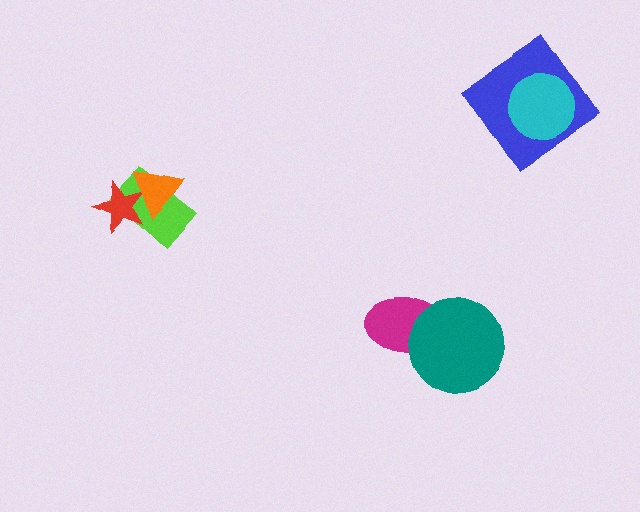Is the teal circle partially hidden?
No, no other shape covers it.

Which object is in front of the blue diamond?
The cyan circle is in front of the blue diamond.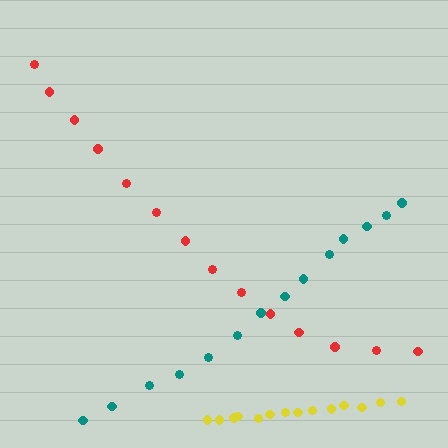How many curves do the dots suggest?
There are 3 distinct paths.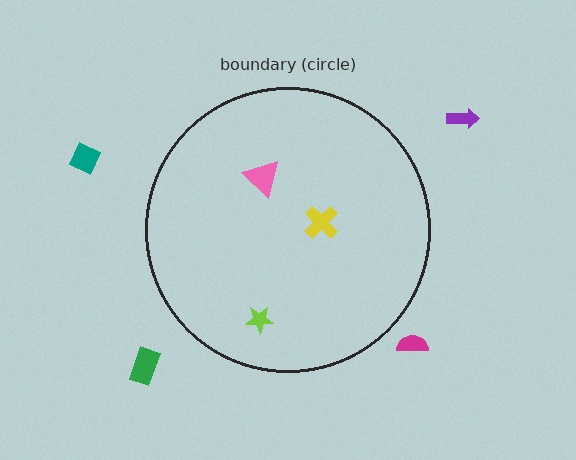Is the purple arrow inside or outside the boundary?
Outside.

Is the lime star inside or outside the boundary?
Inside.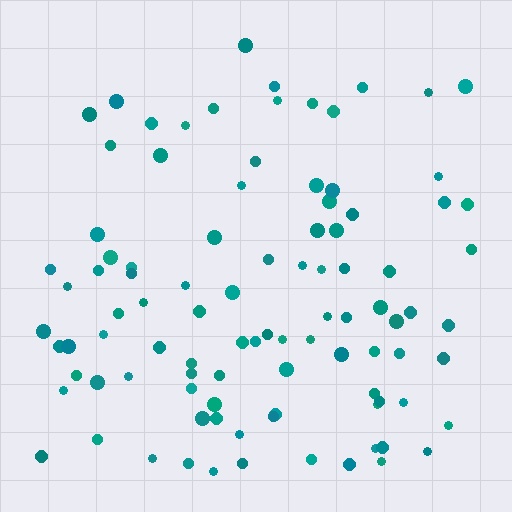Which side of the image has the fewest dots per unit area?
The top.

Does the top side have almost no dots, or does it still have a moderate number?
Still a moderate number, just noticeably fewer than the bottom.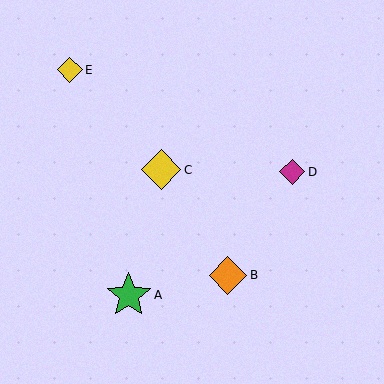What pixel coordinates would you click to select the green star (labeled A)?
Click at (129, 295) to select the green star A.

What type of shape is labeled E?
Shape E is a yellow diamond.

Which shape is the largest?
The green star (labeled A) is the largest.